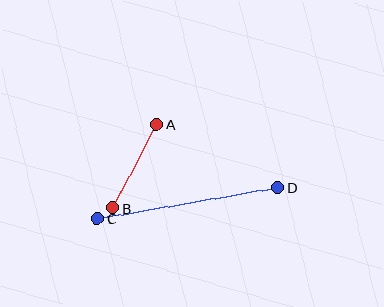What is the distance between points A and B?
The distance is approximately 94 pixels.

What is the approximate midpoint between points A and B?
The midpoint is at approximately (134, 166) pixels.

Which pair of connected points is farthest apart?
Points C and D are farthest apart.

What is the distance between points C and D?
The distance is approximately 184 pixels.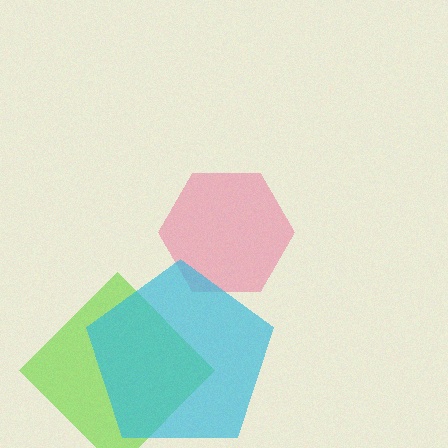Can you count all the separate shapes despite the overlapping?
Yes, there are 3 separate shapes.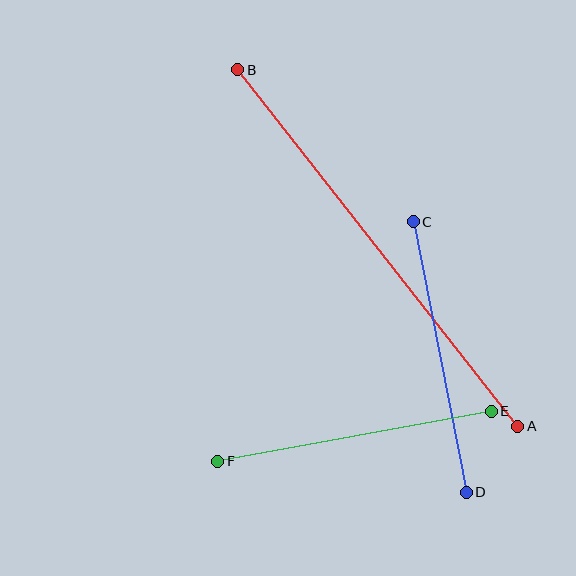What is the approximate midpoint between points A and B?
The midpoint is at approximately (378, 248) pixels.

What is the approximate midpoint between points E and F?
The midpoint is at approximately (355, 436) pixels.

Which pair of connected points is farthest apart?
Points A and B are farthest apart.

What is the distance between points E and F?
The distance is approximately 278 pixels.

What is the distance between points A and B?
The distance is approximately 453 pixels.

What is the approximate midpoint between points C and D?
The midpoint is at approximately (440, 357) pixels.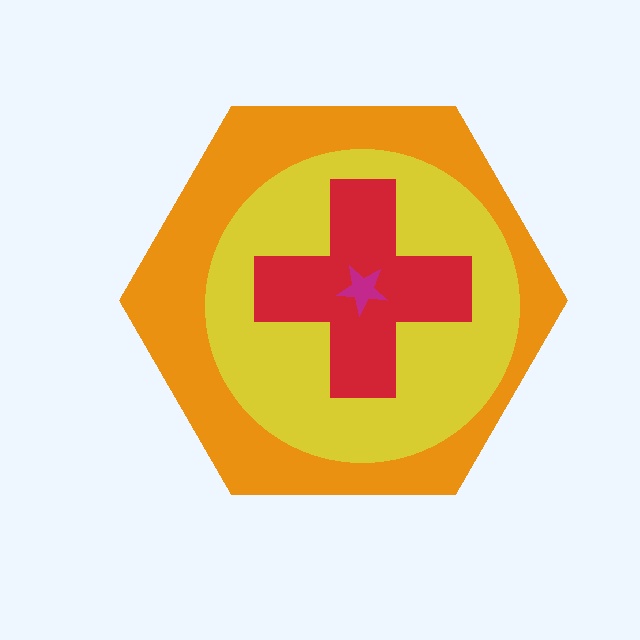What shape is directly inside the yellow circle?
The red cross.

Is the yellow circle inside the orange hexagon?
Yes.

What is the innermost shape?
The magenta star.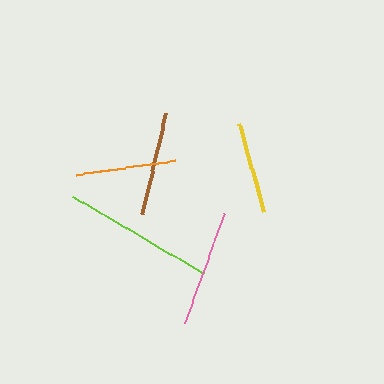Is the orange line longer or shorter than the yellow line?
The orange line is longer than the yellow line.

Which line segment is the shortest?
The yellow line is the shortest at approximately 92 pixels.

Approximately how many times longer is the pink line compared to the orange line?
The pink line is approximately 1.2 times the length of the orange line.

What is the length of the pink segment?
The pink segment is approximately 117 pixels long.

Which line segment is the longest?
The lime line is the longest at approximately 152 pixels.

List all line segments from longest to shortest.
From longest to shortest: lime, pink, brown, orange, yellow.